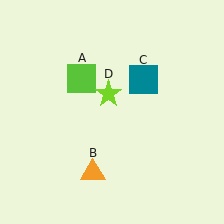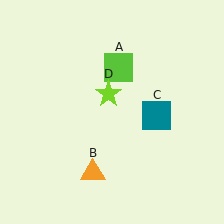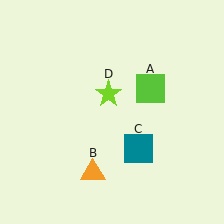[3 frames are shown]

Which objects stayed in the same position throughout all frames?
Orange triangle (object B) and lime star (object D) remained stationary.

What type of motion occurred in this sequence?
The lime square (object A), teal square (object C) rotated clockwise around the center of the scene.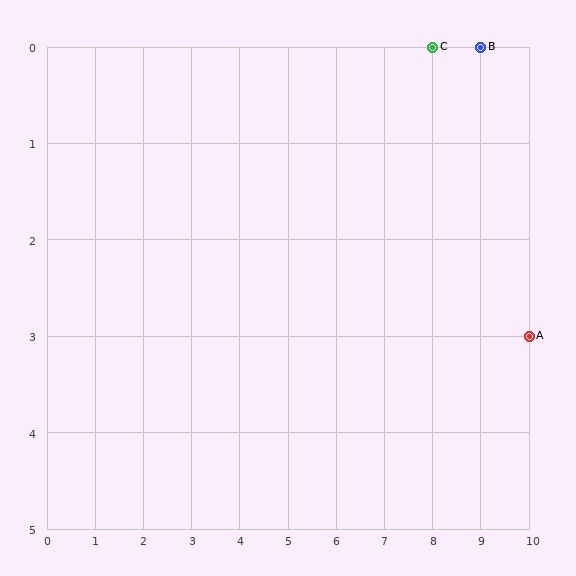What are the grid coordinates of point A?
Point A is at grid coordinates (10, 3).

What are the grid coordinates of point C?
Point C is at grid coordinates (8, 0).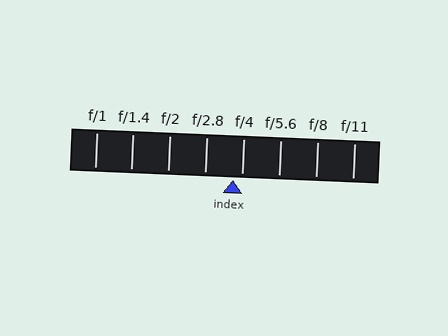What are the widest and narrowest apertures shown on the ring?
The widest aperture shown is f/1 and the narrowest is f/11.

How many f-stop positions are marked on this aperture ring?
There are 8 f-stop positions marked.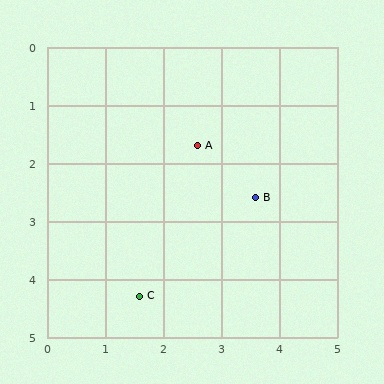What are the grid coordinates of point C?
Point C is at approximately (1.6, 4.3).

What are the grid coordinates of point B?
Point B is at approximately (3.6, 2.6).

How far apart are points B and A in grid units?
Points B and A are about 1.3 grid units apart.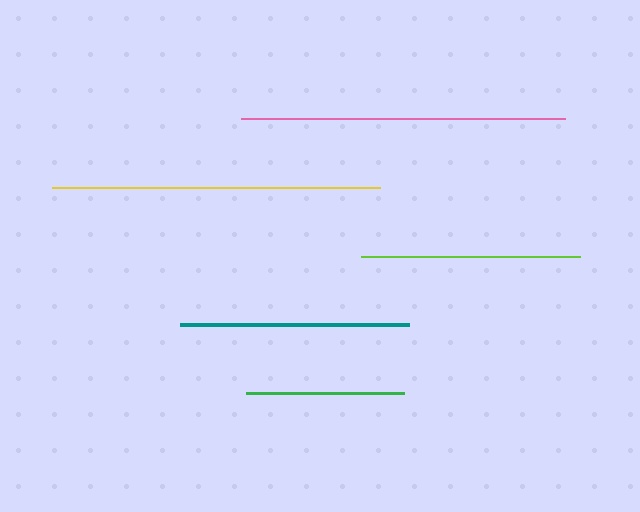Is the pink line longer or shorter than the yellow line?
The yellow line is longer than the pink line.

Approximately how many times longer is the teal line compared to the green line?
The teal line is approximately 1.4 times the length of the green line.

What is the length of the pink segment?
The pink segment is approximately 323 pixels long.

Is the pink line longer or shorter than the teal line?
The pink line is longer than the teal line.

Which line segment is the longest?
The yellow line is the longest at approximately 328 pixels.